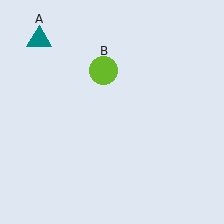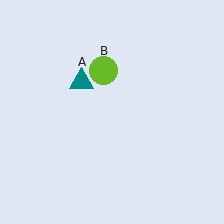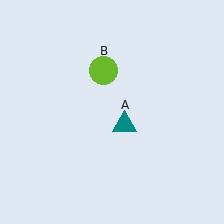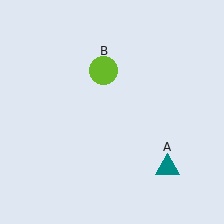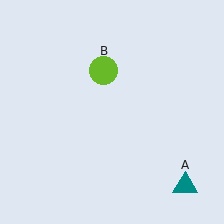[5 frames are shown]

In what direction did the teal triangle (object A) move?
The teal triangle (object A) moved down and to the right.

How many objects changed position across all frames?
1 object changed position: teal triangle (object A).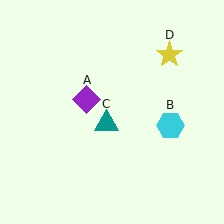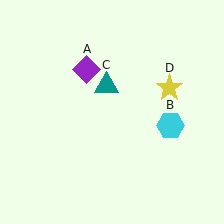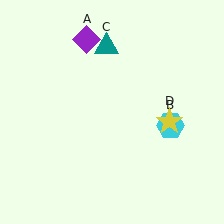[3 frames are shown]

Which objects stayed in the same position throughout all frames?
Cyan hexagon (object B) remained stationary.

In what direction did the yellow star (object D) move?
The yellow star (object D) moved down.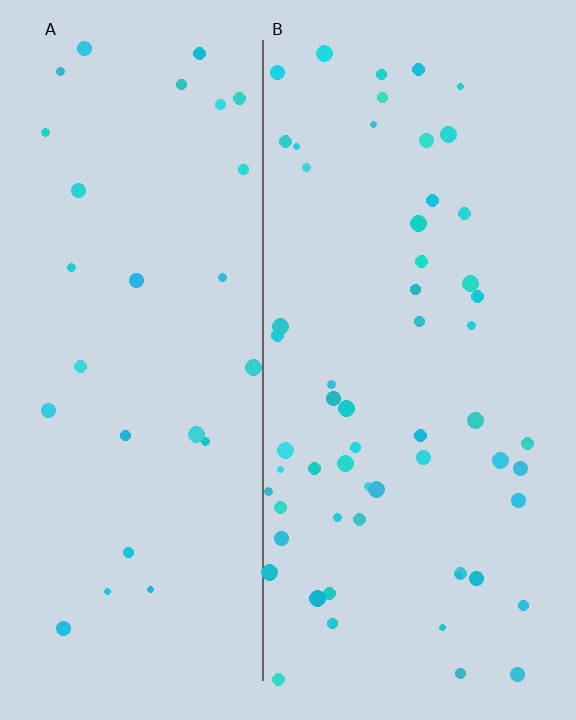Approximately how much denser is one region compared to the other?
Approximately 2.1× — region B over region A.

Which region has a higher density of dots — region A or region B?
B (the right).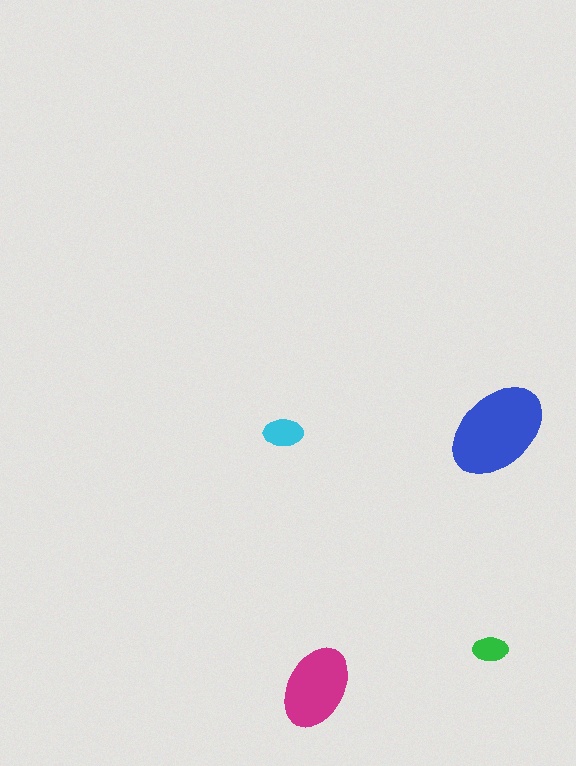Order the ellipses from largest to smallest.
the blue one, the magenta one, the cyan one, the green one.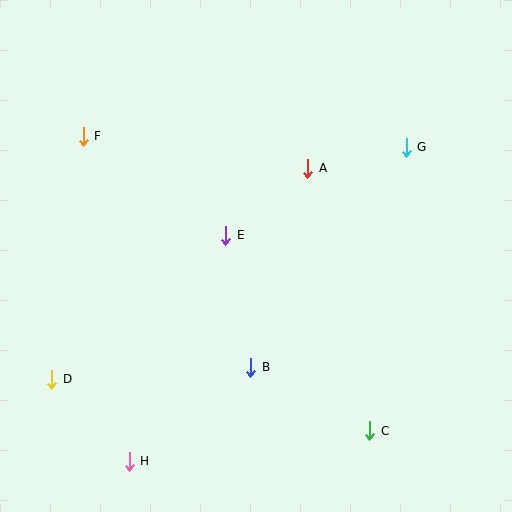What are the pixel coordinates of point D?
Point D is at (51, 379).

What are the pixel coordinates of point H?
Point H is at (129, 461).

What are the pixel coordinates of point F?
Point F is at (83, 136).